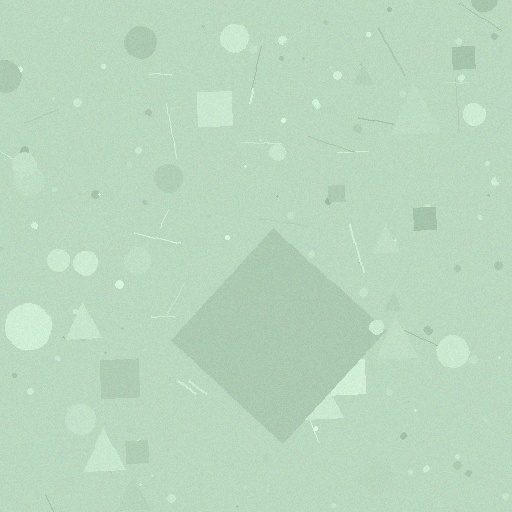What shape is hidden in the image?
A diamond is hidden in the image.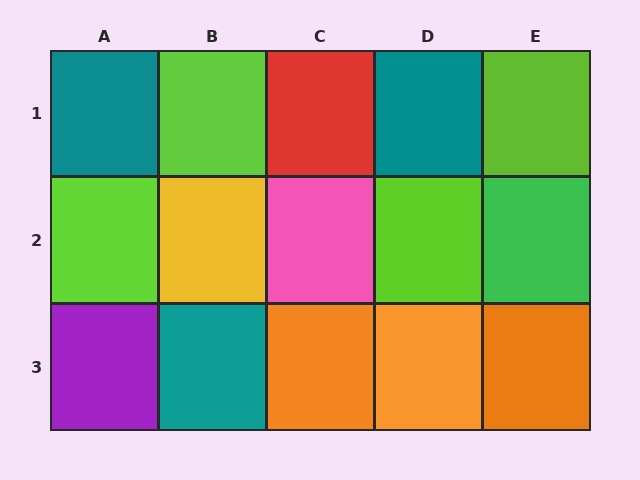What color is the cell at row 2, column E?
Green.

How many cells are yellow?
1 cell is yellow.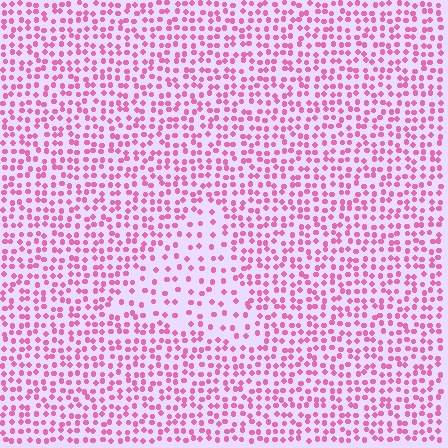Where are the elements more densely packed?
The elements are more densely packed outside the triangle boundary.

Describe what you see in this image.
The image contains small pink elements arranged at two different densities. A triangle-shaped region is visible where the elements are less densely packed than the surrounding area.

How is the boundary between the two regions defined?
The boundary is defined by a change in element density (approximately 1.9x ratio). All elements are the same color, size, and shape.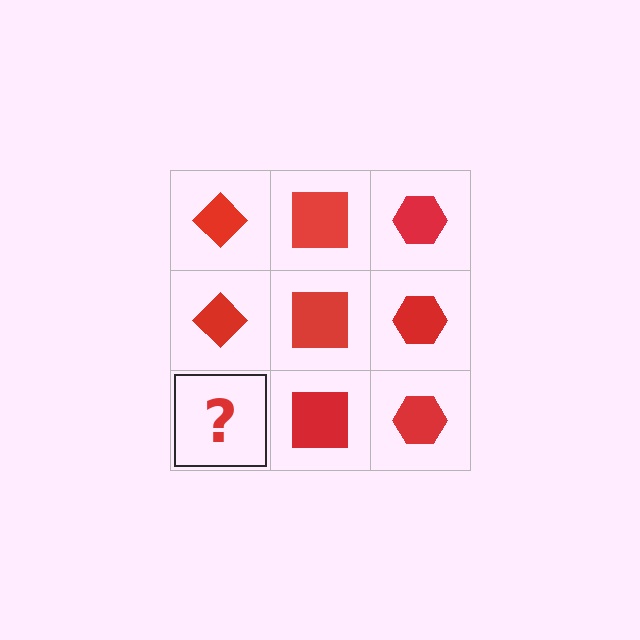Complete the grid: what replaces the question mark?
The question mark should be replaced with a red diamond.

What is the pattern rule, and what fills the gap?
The rule is that each column has a consistent shape. The gap should be filled with a red diamond.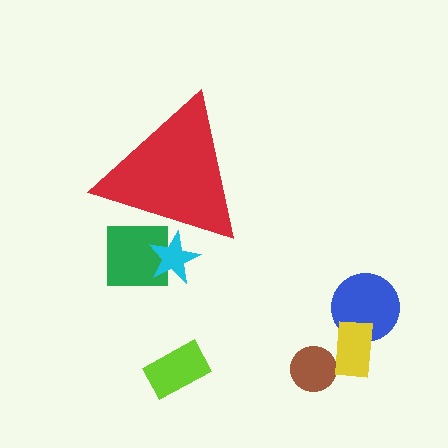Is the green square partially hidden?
Yes, the green square is partially hidden behind the red triangle.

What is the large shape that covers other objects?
A red triangle.